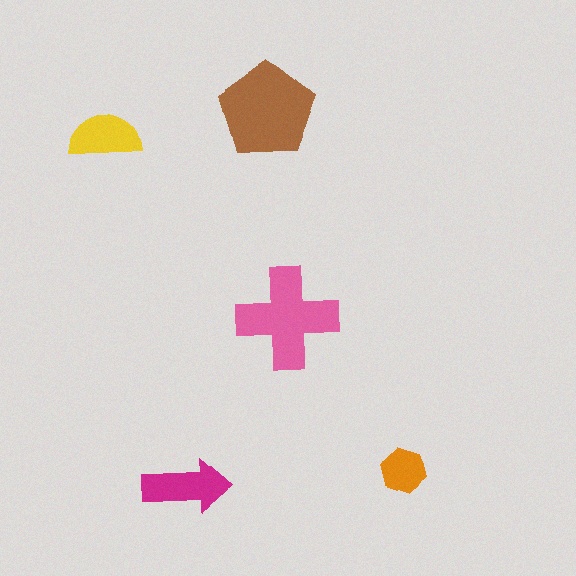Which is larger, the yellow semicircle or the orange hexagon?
The yellow semicircle.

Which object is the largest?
The brown pentagon.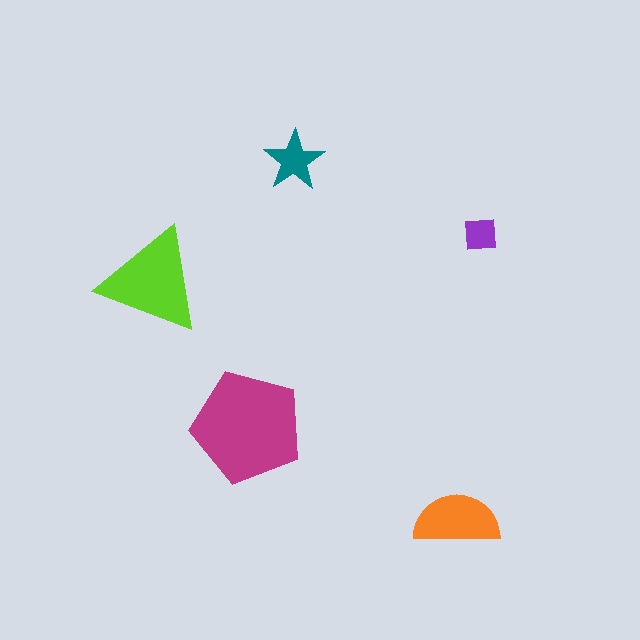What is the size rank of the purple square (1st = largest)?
5th.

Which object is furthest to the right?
The purple square is rightmost.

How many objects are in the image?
There are 5 objects in the image.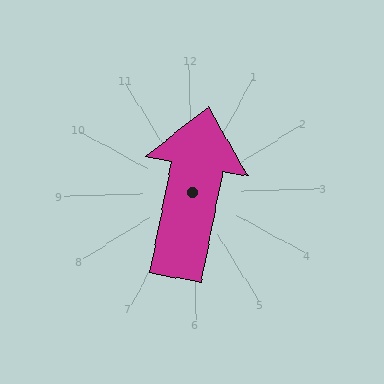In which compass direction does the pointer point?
North.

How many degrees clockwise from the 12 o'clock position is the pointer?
Approximately 12 degrees.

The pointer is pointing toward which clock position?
Roughly 12 o'clock.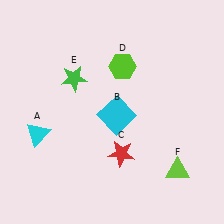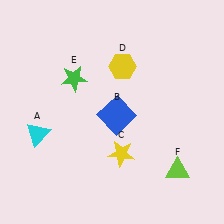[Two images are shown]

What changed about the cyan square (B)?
In Image 1, B is cyan. In Image 2, it changed to blue.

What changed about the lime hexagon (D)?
In Image 1, D is lime. In Image 2, it changed to yellow.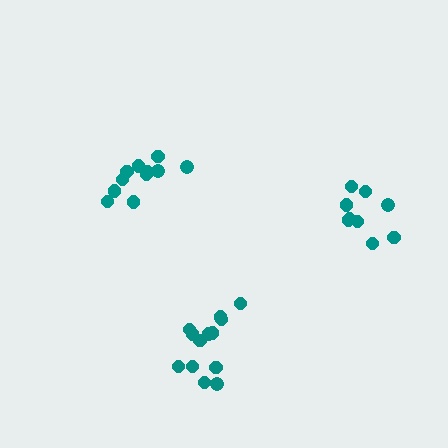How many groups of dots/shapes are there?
There are 3 groups.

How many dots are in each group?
Group 1: 11 dots, Group 2: 13 dots, Group 3: 9 dots (33 total).